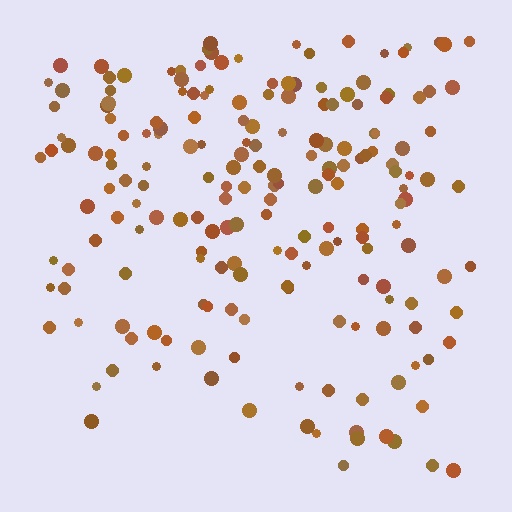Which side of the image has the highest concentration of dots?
The top.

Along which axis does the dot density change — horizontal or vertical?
Vertical.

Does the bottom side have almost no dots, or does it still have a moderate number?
Still a moderate number, just noticeably fewer than the top.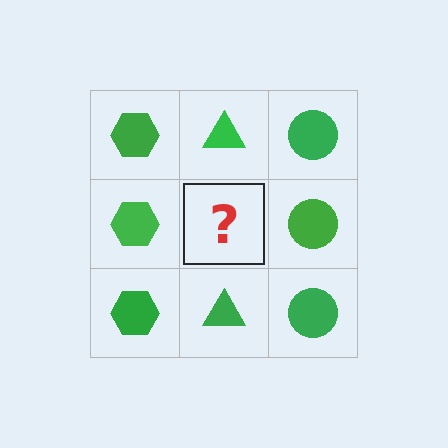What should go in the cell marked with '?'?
The missing cell should contain a green triangle.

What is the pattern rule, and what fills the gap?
The rule is that each column has a consistent shape. The gap should be filled with a green triangle.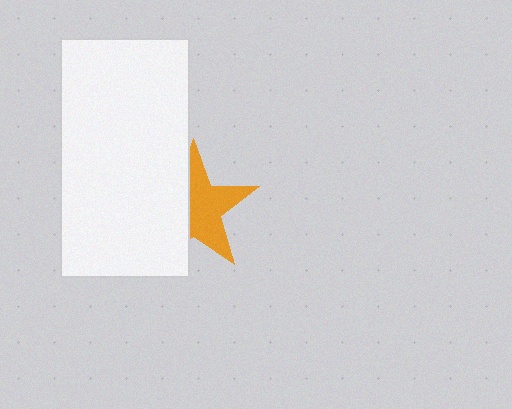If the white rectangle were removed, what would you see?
You would see the complete orange star.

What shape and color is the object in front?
The object in front is a white rectangle.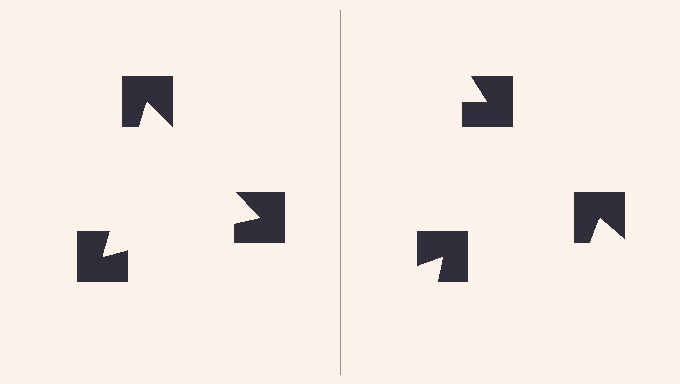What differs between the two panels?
The notched squares are positioned identically on both sides; only the wedge orientations differ. On the left they align to a triangle; on the right they are misaligned.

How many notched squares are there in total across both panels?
6 — 3 on each side.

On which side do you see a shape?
An illusory triangle appears on the left side. On the right side the wedge cuts are rotated, so no coherent shape forms.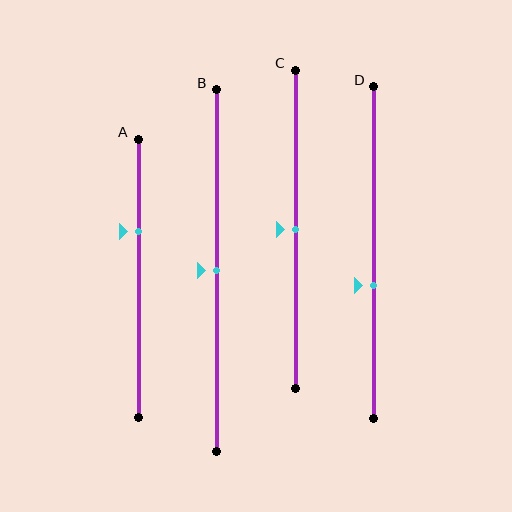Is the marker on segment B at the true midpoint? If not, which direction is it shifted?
Yes, the marker on segment B is at the true midpoint.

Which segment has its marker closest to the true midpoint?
Segment B has its marker closest to the true midpoint.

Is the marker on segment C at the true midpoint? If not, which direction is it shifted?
Yes, the marker on segment C is at the true midpoint.